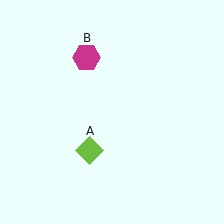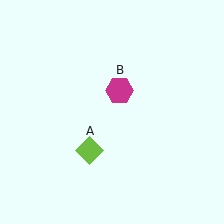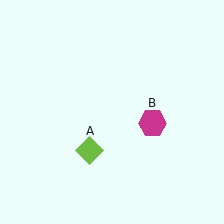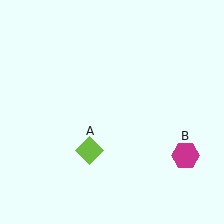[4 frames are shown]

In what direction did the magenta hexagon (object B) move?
The magenta hexagon (object B) moved down and to the right.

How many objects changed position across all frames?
1 object changed position: magenta hexagon (object B).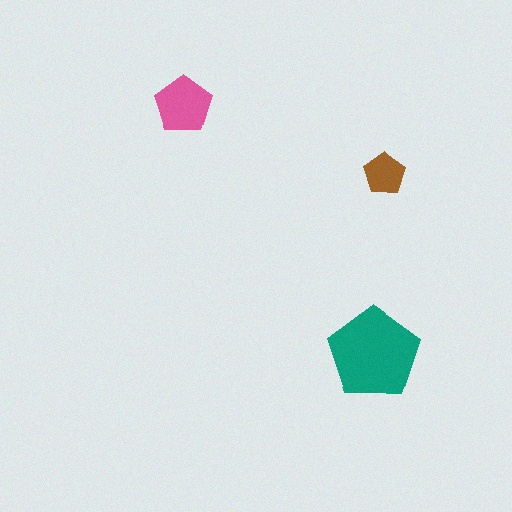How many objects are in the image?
There are 3 objects in the image.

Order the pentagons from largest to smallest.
the teal one, the pink one, the brown one.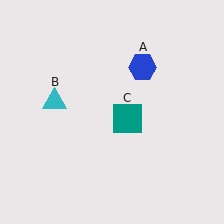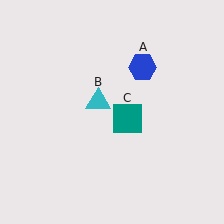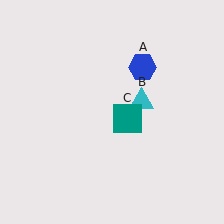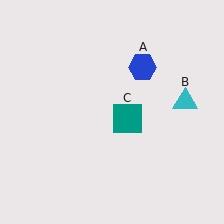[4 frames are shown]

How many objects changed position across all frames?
1 object changed position: cyan triangle (object B).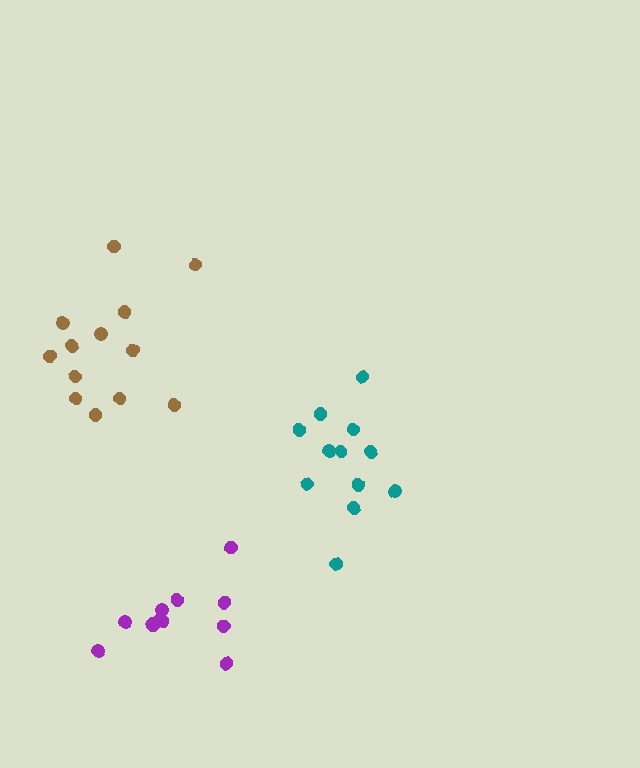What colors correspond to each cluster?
The clusters are colored: teal, brown, purple.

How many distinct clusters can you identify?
There are 3 distinct clusters.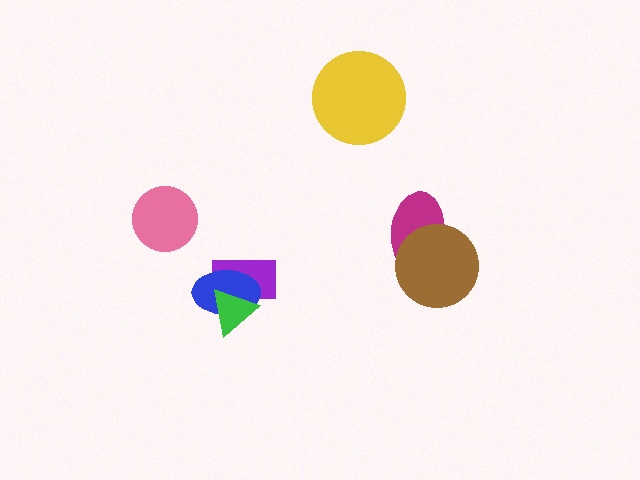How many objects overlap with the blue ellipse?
2 objects overlap with the blue ellipse.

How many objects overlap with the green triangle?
2 objects overlap with the green triangle.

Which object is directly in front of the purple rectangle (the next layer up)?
The blue ellipse is directly in front of the purple rectangle.